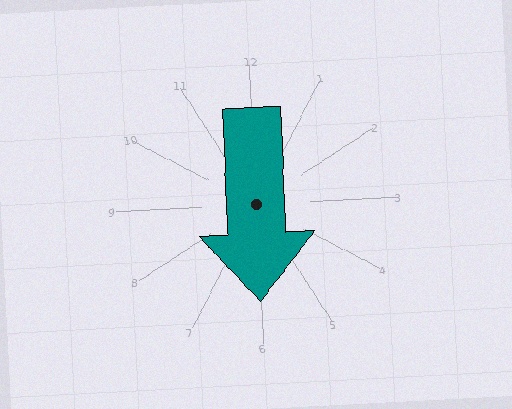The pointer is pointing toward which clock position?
Roughly 6 o'clock.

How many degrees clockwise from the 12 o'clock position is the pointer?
Approximately 180 degrees.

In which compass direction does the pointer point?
South.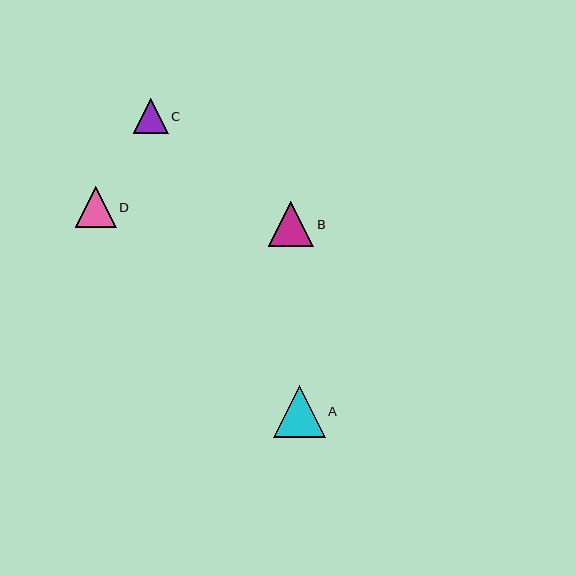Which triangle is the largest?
Triangle A is the largest with a size of approximately 52 pixels.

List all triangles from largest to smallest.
From largest to smallest: A, B, D, C.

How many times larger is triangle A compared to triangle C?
Triangle A is approximately 1.5 times the size of triangle C.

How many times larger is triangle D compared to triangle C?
Triangle D is approximately 1.2 times the size of triangle C.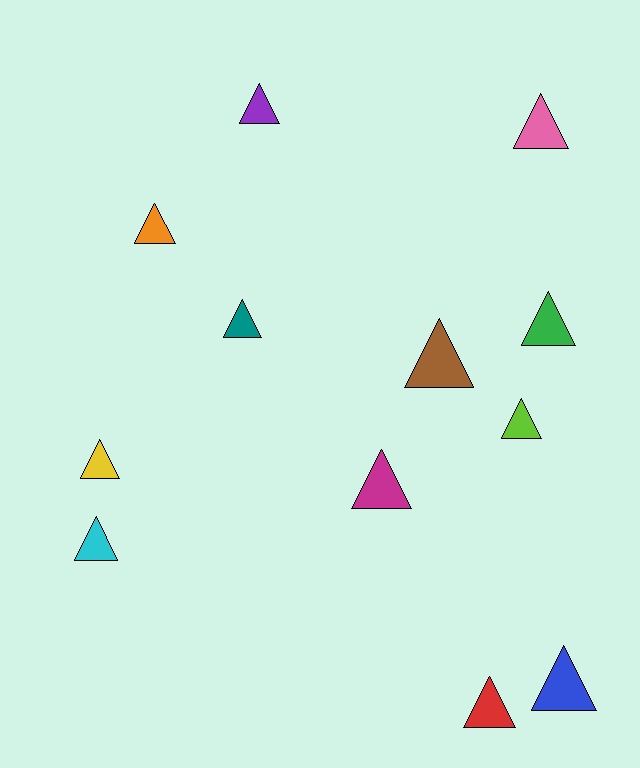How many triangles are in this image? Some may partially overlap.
There are 12 triangles.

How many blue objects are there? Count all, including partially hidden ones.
There is 1 blue object.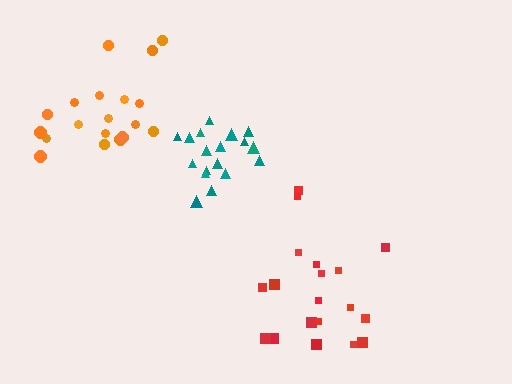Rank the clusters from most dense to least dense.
teal, red, orange.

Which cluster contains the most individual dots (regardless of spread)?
Red (19).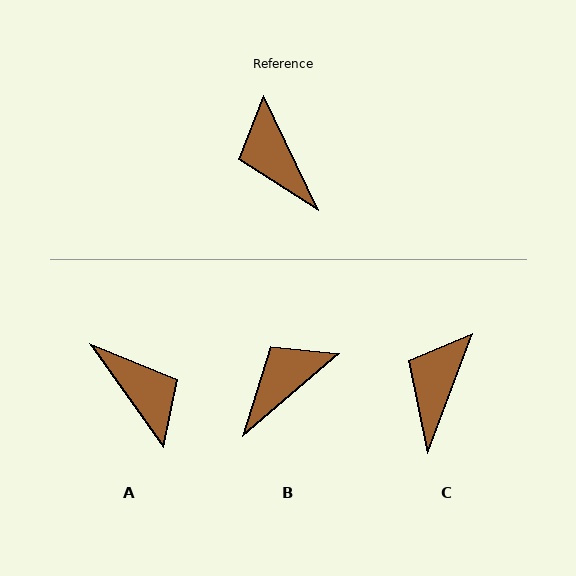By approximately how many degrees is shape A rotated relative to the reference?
Approximately 170 degrees clockwise.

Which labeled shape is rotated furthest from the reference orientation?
A, about 170 degrees away.